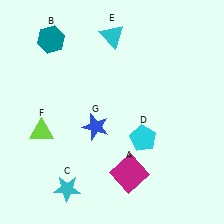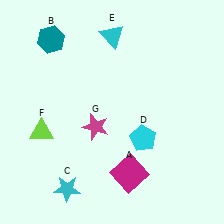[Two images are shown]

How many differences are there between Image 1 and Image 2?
There is 1 difference between the two images.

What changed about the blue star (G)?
In Image 1, G is blue. In Image 2, it changed to magenta.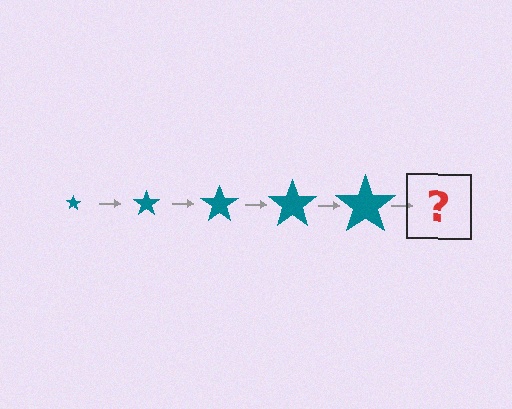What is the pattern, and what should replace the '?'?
The pattern is that the star gets progressively larger each step. The '?' should be a teal star, larger than the previous one.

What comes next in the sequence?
The next element should be a teal star, larger than the previous one.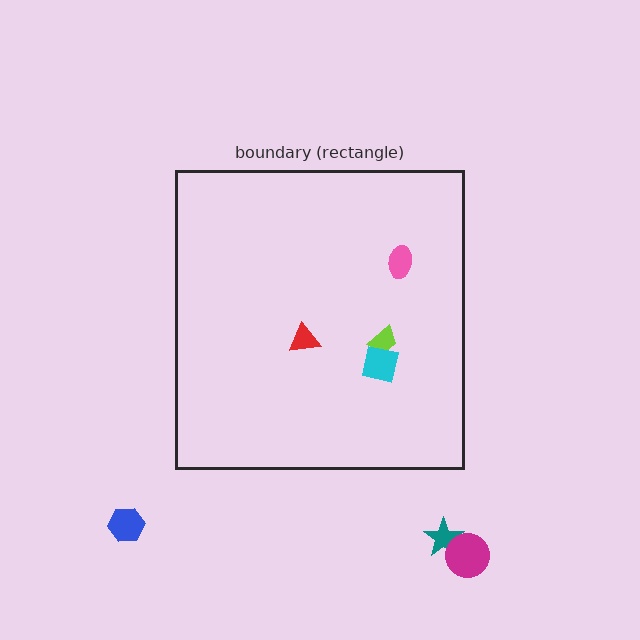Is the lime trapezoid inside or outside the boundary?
Inside.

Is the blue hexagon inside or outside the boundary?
Outside.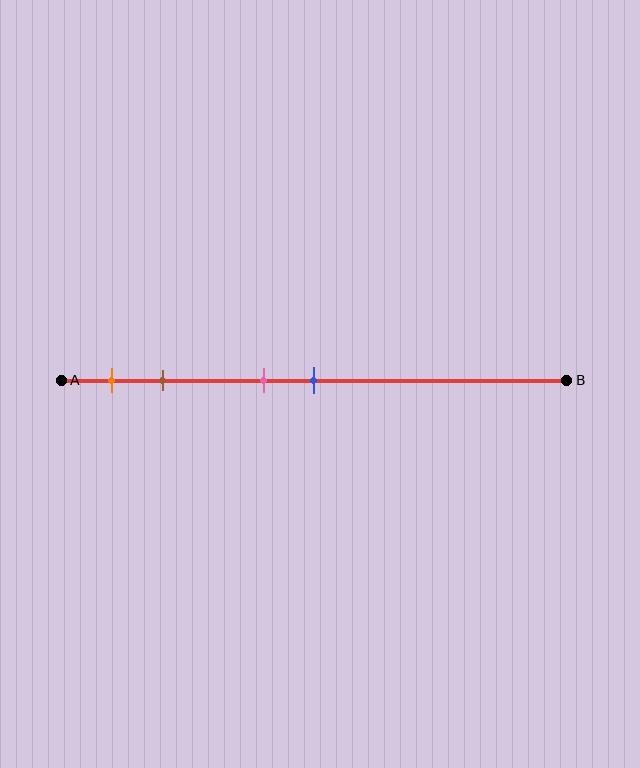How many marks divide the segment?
There are 4 marks dividing the segment.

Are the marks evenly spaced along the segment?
No, the marks are not evenly spaced.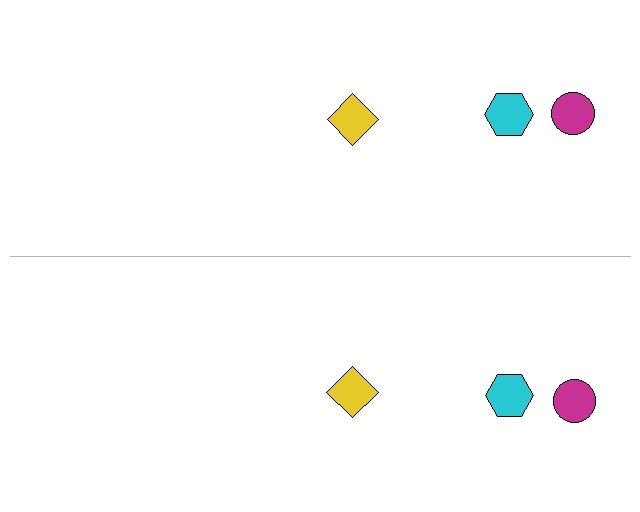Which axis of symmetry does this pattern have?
The pattern has a horizontal axis of symmetry running through the center of the image.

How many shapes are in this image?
There are 6 shapes in this image.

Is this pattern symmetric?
Yes, this pattern has bilateral (reflection) symmetry.